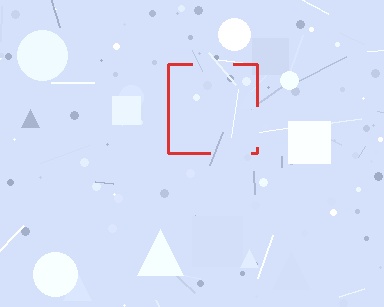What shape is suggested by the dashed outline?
The dashed outline suggests a square.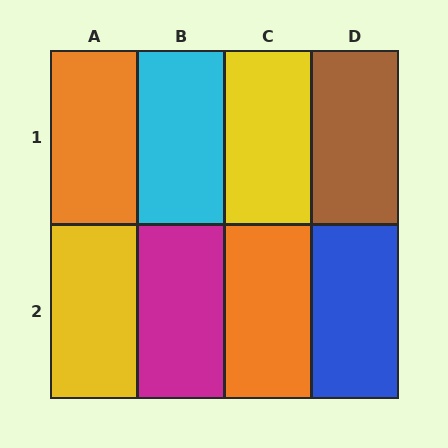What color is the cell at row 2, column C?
Orange.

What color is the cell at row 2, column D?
Blue.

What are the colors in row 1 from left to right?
Orange, cyan, yellow, brown.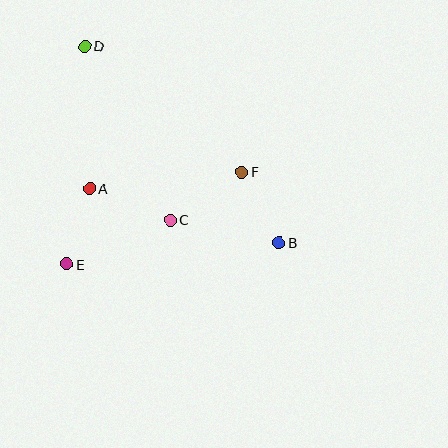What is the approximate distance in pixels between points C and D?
The distance between C and D is approximately 194 pixels.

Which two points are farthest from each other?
Points B and D are farthest from each other.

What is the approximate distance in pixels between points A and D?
The distance between A and D is approximately 142 pixels.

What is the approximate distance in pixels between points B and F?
The distance between B and F is approximately 80 pixels.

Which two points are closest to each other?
Points A and E are closest to each other.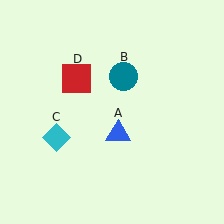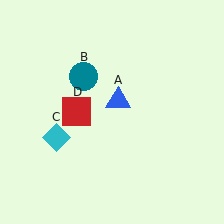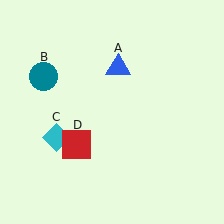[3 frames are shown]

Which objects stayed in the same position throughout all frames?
Cyan diamond (object C) remained stationary.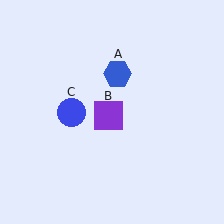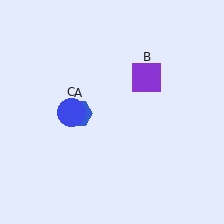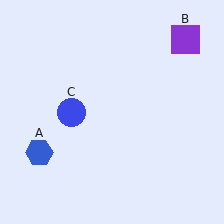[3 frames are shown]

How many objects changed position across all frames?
2 objects changed position: blue hexagon (object A), purple square (object B).